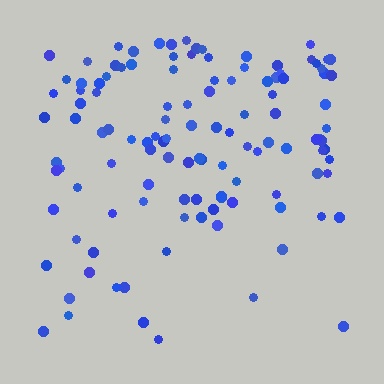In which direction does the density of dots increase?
From bottom to top, with the top side densest.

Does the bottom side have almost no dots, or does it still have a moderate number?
Still a moderate number, just noticeably fewer than the top.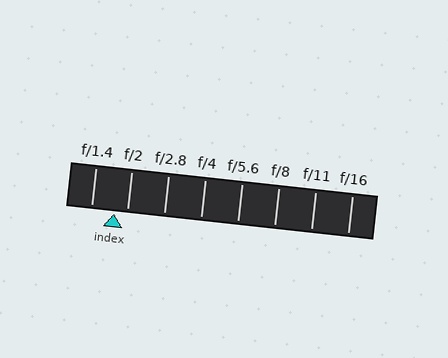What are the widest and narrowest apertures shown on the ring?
The widest aperture shown is f/1.4 and the narrowest is f/16.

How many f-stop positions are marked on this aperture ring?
There are 8 f-stop positions marked.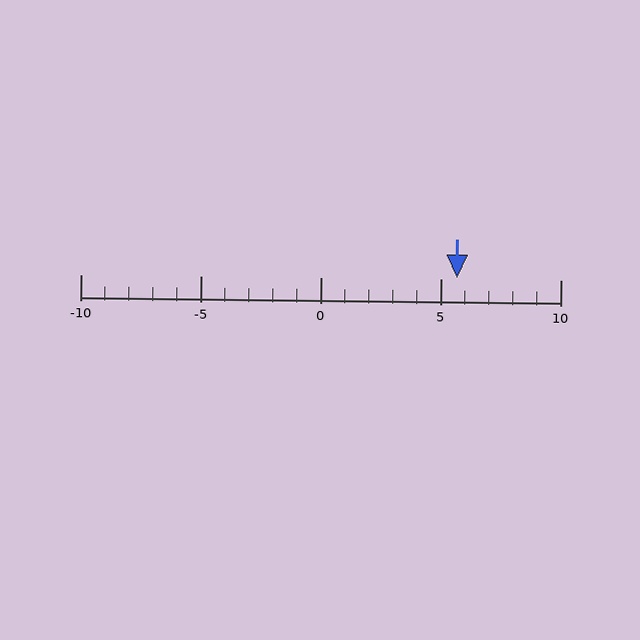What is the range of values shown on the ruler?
The ruler shows values from -10 to 10.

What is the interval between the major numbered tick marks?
The major tick marks are spaced 5 units apart.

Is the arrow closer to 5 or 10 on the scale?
The arrow is closer to 5.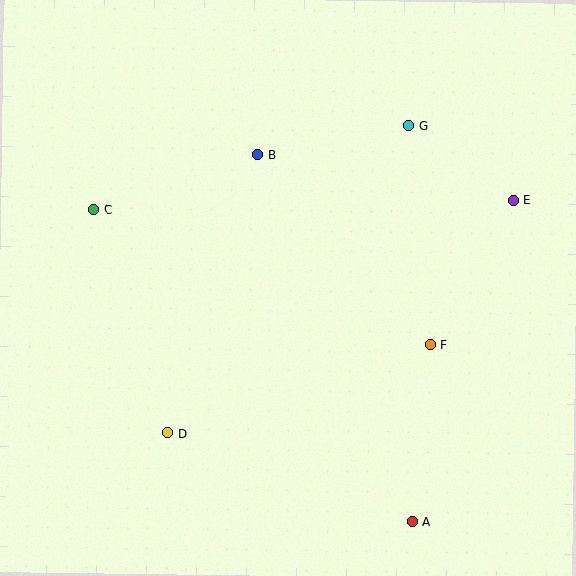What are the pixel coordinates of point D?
Point D is at (168, 433).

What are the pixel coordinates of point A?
Point A is at (412, 521).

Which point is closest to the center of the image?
Point B at (257, 154) is closest to the center.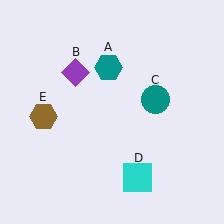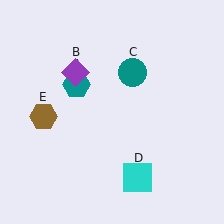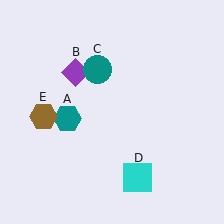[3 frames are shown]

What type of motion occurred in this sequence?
The teal hexagon (object A), teal circle (object C) rotated counterclockwise around the center of the scene.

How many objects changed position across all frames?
2 objects changed position: teal hexagon (object A), teal circle (object C).